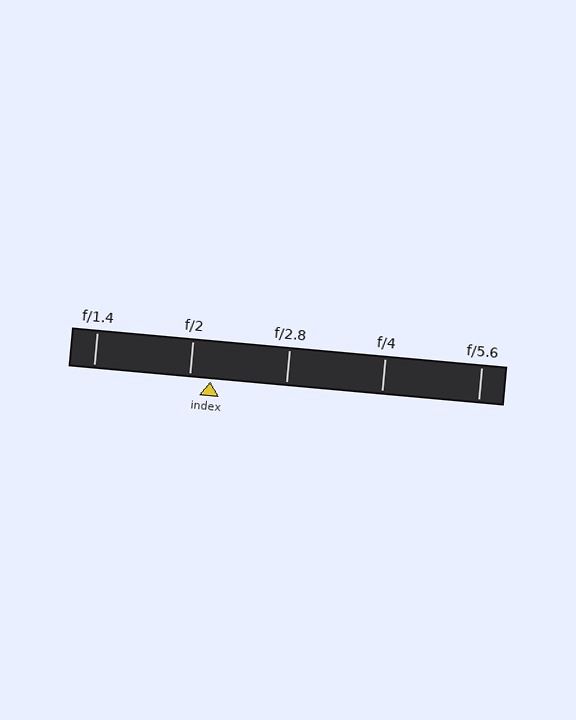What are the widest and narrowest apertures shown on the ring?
The widest aperture shown is f/1.4 and the narrowest is f/5.6.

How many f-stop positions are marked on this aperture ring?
There are 5 f-stop positions marked.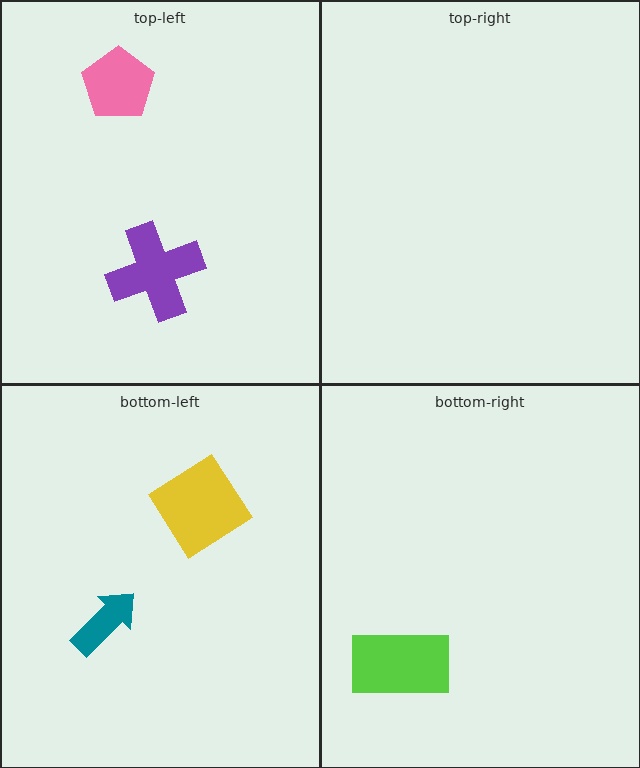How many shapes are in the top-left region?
2.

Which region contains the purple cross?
The top-left region.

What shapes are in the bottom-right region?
The lime rectangle.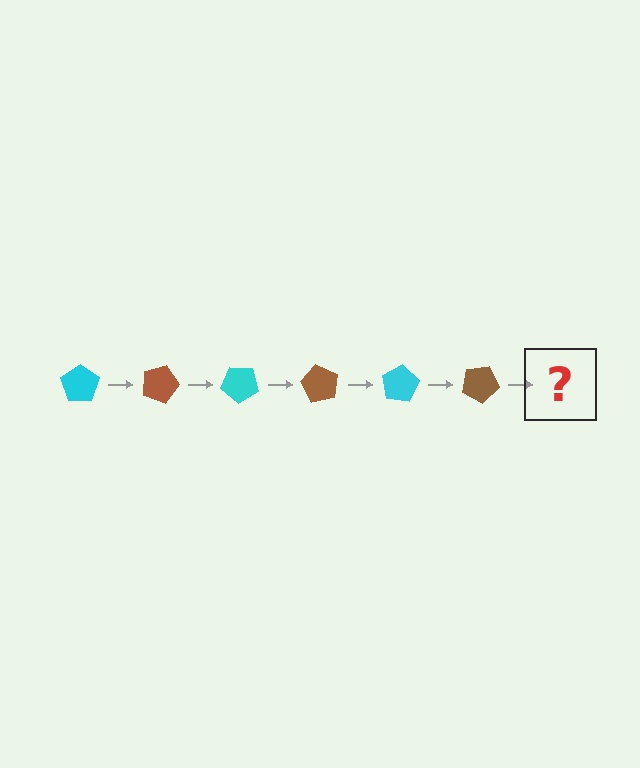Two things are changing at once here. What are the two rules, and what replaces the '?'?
The two rules are that it rotates 20 degrees each step and the color cycles through cyan and brown. The '?' should be a cyan pentagon, rotated 120 degrees from the start.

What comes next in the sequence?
The next element should be a cyan pentagon, rotated 120 degrees from the start.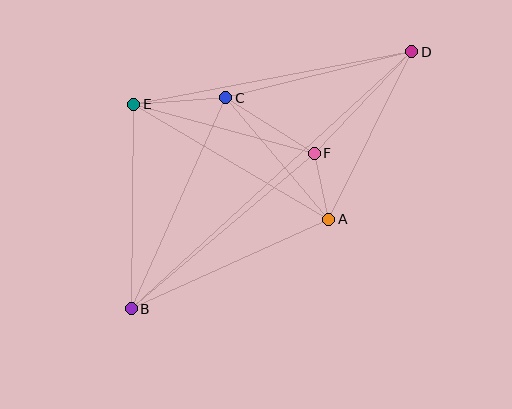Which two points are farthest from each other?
Points B and D are farthest from each other.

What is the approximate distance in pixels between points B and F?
The distance between B and F is approximately 240 pixels.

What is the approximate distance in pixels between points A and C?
The distance between A and C is approximately 159 pixels.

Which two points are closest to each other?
Points A and F are closest to each other.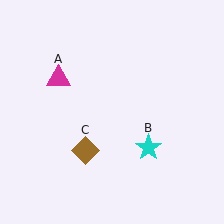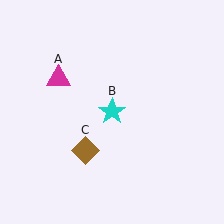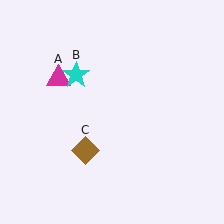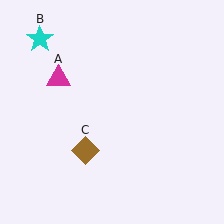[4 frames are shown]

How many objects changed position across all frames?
1 object changed position: cyan star (object B).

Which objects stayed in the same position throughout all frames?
Magenta triangle (object A) and brown diamond (object C) remained stationary.